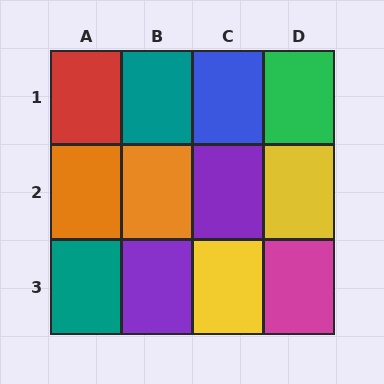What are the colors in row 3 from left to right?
Teal, purple, yellow, magenta.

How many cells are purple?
2 cells are purple.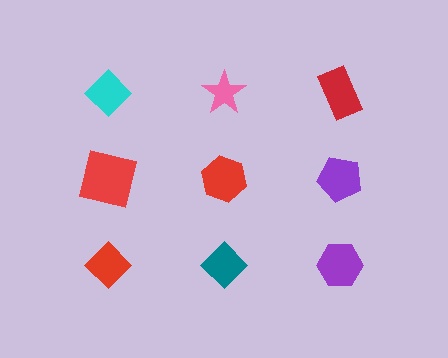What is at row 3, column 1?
A red diamond.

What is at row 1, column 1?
A cyan diamond.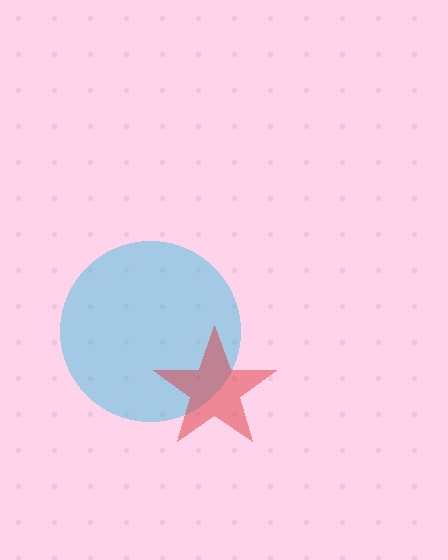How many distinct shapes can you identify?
There are 2 distinct shapes: a cyan circle, a red star.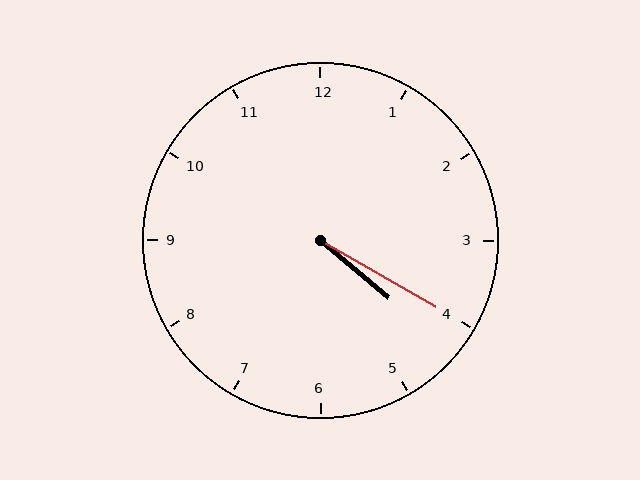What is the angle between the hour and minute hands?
Approximately 10 degrees.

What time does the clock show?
4:20.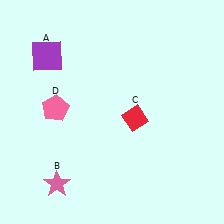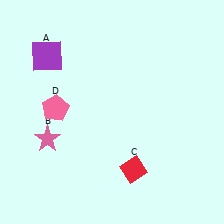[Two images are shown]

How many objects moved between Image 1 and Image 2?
2 objects moved between the two images.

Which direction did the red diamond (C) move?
The red diamond (C) moved down.